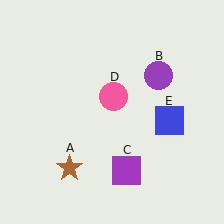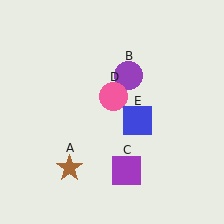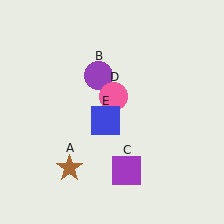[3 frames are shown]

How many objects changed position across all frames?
2 objects changed position: purple circle (object B), blue square (object E).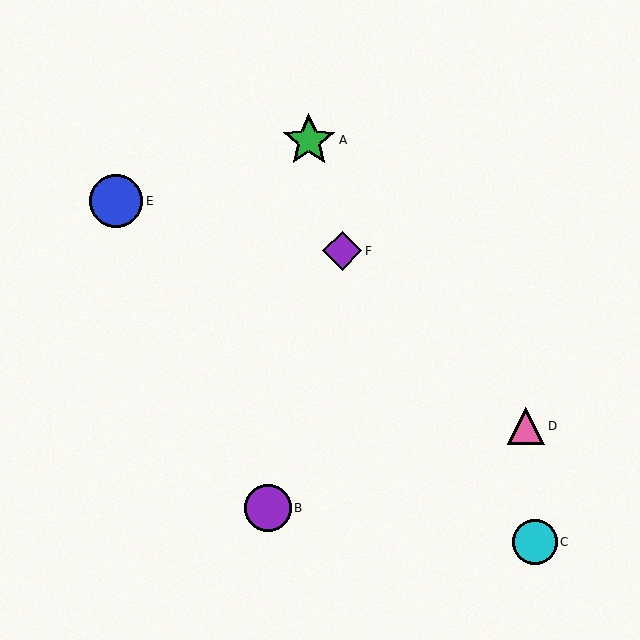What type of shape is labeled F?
Shape F is a purple diamond.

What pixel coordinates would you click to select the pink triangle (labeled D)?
Click at (526, 426) to select the pink triangle D.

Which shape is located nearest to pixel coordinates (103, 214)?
The blue circle (labeled E) at (116, 201) is nearest to that location.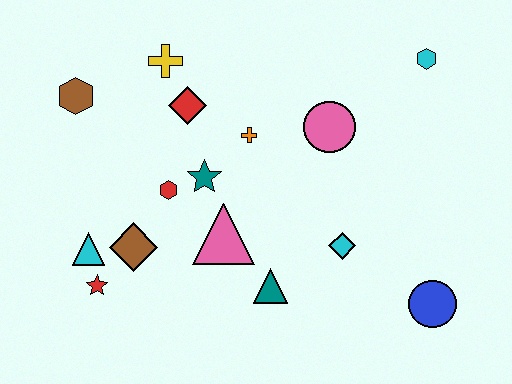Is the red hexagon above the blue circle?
Yes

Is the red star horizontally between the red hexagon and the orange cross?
No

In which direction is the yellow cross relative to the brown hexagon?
The yellow cross is to the right of the brown hexagon.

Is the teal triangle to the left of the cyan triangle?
No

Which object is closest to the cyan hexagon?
The pink circle is closest to the cyan hexagon.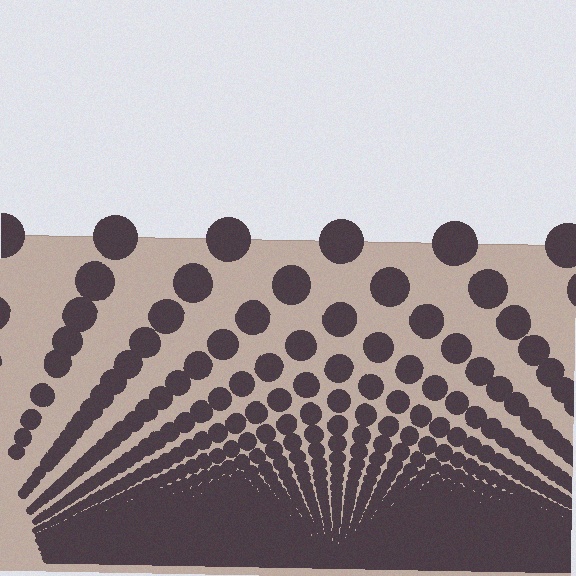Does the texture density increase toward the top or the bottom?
Density increases toward the bottom.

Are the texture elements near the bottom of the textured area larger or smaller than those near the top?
Smaller. The gradient is inverted — elements near the bottom are smaller and denser.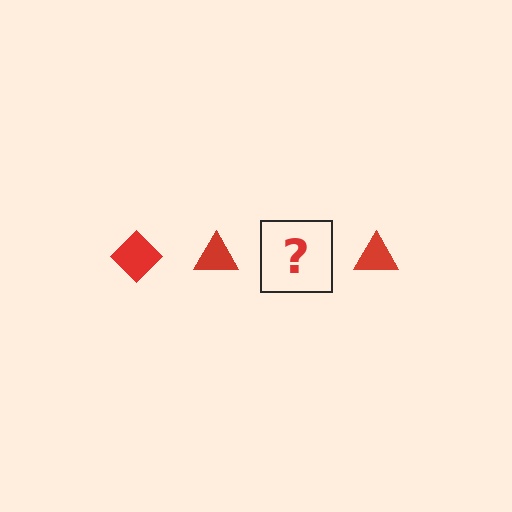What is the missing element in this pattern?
The missing element is a red diamond.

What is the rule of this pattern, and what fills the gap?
The rule is that the pattern cycles through diamond, triangle shapes in red. The gap should be filled with a red diamond.